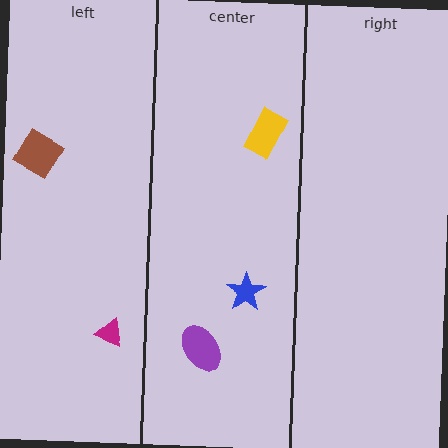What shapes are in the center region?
The purple ellipse, the blue star, the yellow rectangle.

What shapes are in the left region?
The brown diamond, the magenta triangle.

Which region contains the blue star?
The center region.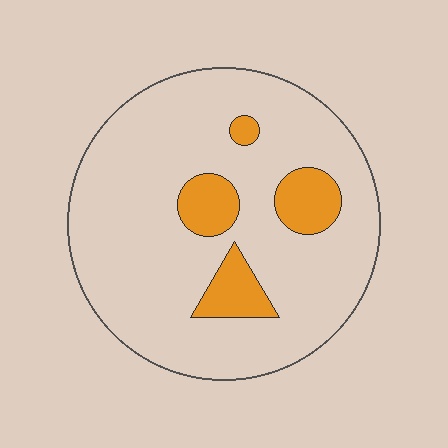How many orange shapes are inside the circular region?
4.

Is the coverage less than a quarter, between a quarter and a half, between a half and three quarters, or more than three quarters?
Less than a quarter.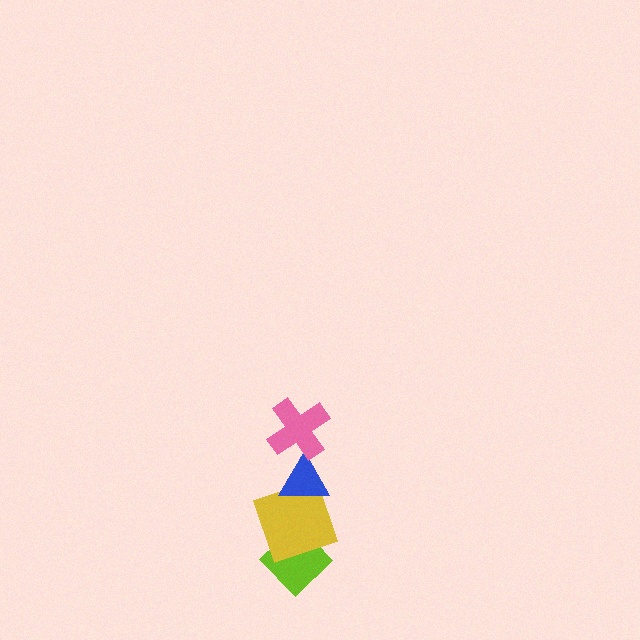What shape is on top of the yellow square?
The blue triangle is on top of the yellow square.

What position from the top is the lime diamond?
The lime diamond is 4th from the top.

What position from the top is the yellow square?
The yellow square is 3rd from the top.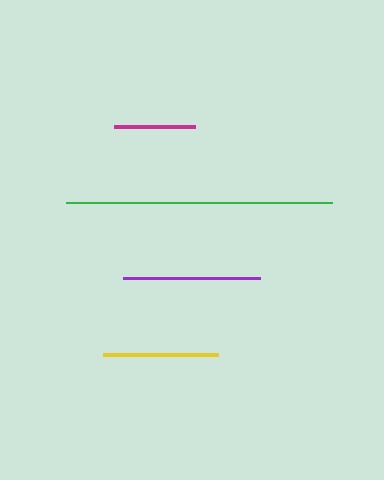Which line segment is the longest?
The green line is the longest at approximately 267 pixels.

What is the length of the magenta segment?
The magenta segment is approximately 81 pixels long.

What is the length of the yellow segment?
The yellow segment is approximately 115 pixels long.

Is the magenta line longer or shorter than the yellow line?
The yellow line is longer than the magenta line.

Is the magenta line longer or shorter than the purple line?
The purple line is longer than the magenta line.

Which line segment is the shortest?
The magenta line is the shortest at approximately 81 pixels.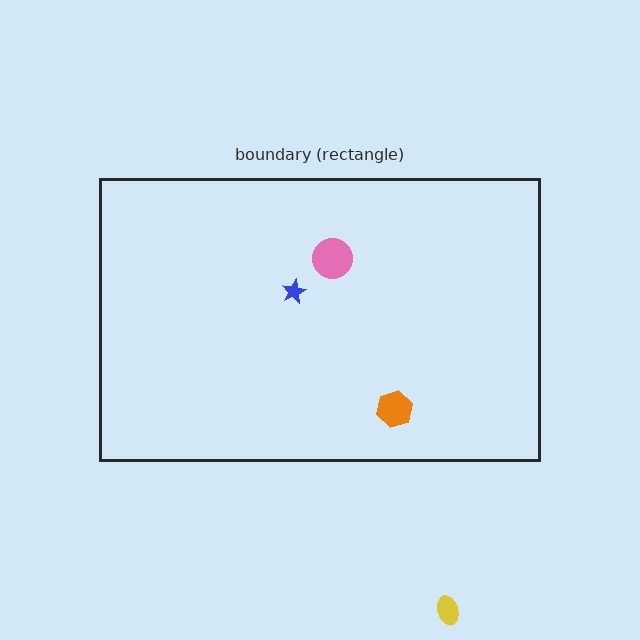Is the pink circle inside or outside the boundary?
Inside.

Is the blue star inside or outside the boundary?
Inside.